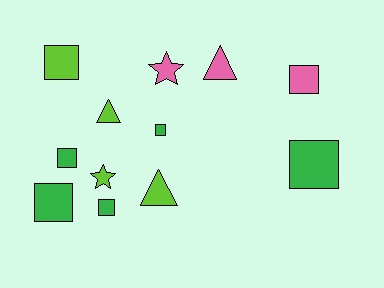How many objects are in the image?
There are 12 objects.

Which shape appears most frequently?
Square, with 7 objects.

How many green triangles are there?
There are no green triangles.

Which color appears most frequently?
Green, with 5 objects.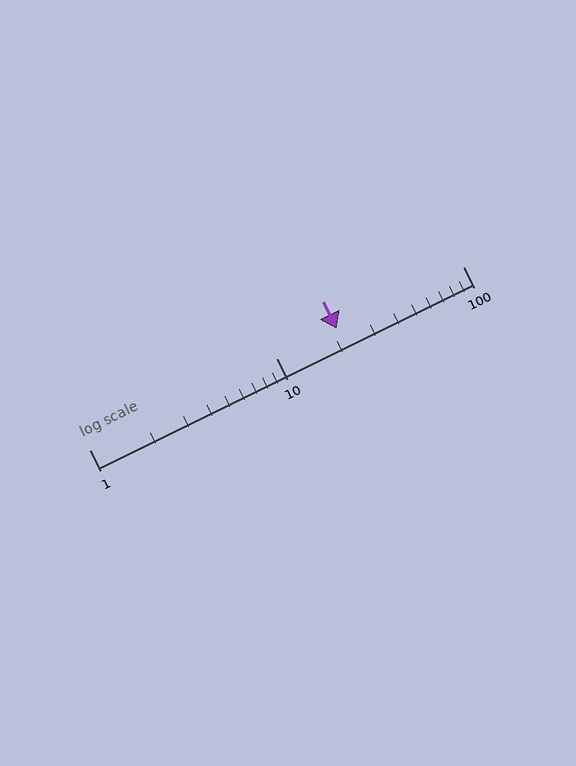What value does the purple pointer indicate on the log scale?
The pointer indicates approximately 21.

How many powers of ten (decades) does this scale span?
The scale spans 2 decades, from 1 to 100.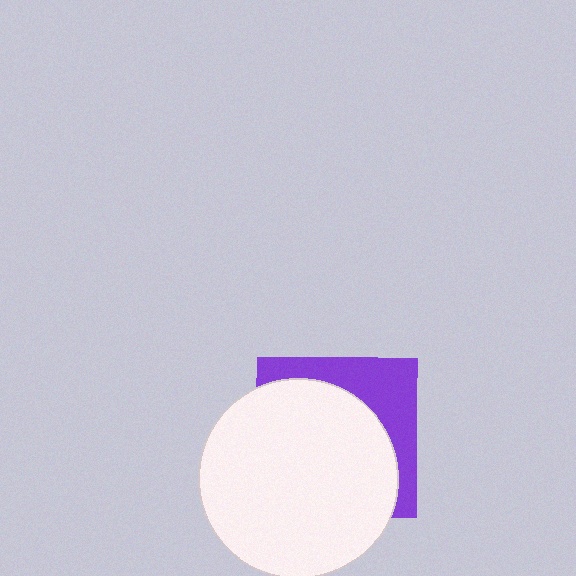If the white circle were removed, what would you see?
You would see the complete purple square.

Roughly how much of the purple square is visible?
A small part of it is visible (roughly 32%).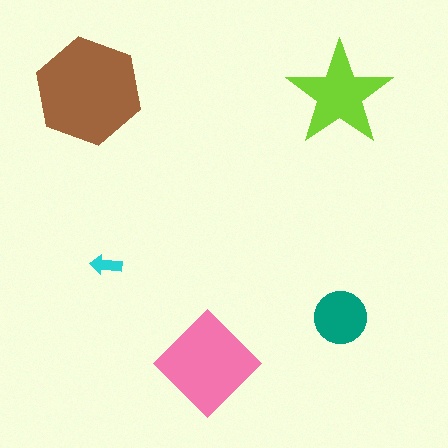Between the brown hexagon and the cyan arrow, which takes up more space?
The brown hexagon.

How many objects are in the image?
There are 5 objects in the image.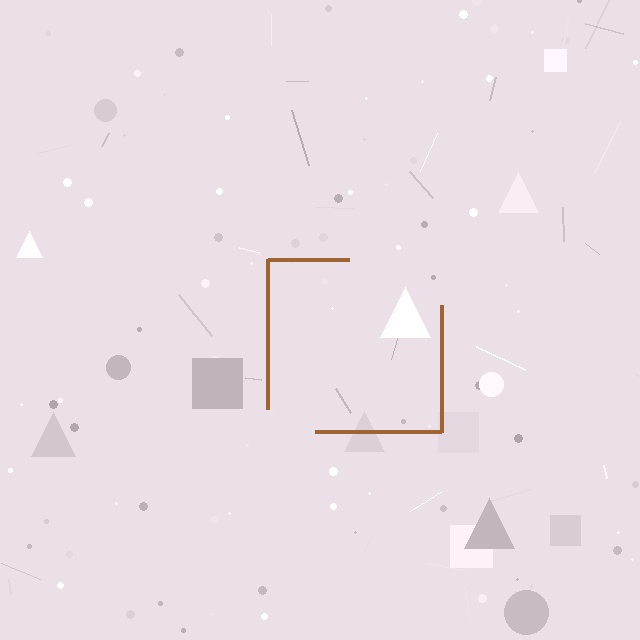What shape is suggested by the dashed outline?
The dashed outline suggests a square.